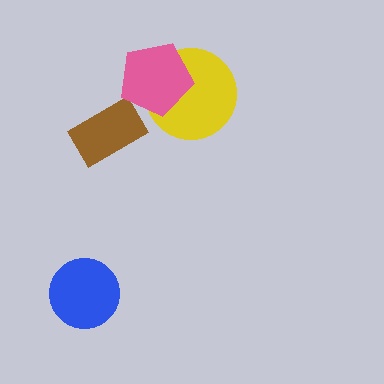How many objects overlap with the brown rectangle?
0 objects overlap with the brown rectangle.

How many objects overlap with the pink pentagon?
1 object overlaps with the pink pentagon.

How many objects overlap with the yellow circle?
1 object overlaps with the yellow circle.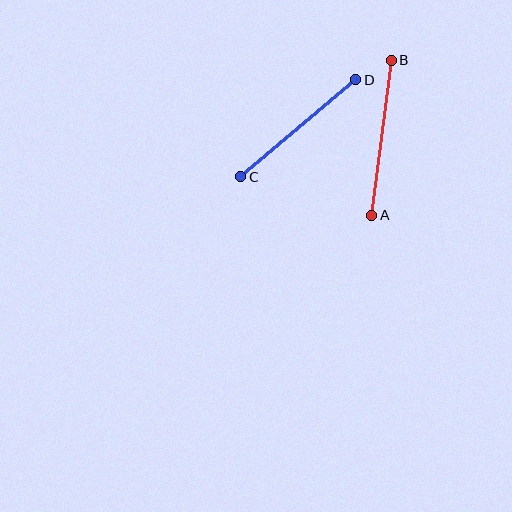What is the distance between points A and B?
The distance is approximately 156 pixels.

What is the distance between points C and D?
The distance is approximately 150 pixels.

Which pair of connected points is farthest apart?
Points A and B are farthest apart.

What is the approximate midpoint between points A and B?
The midpoint is at approximately (381, 138) pixels.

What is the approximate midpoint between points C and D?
The midpoint is at approximately (298, 128) pixels.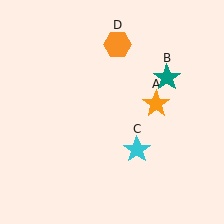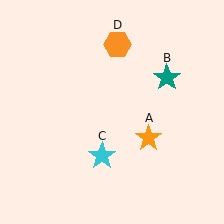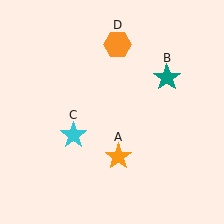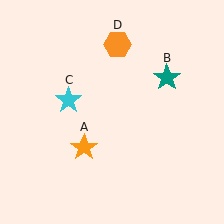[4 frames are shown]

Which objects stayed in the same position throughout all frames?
Teal star (object B) and orange hexagon (object D) remained stationary.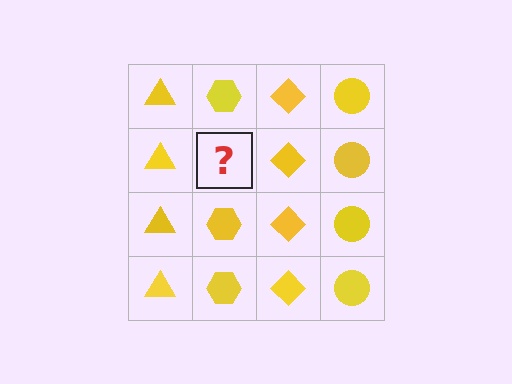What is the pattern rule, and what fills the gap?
The rule is that each column has a consistent shape. The gap should be filled with a yellow hexagon.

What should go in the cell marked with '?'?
The missing cell should contain a yellow hexagon.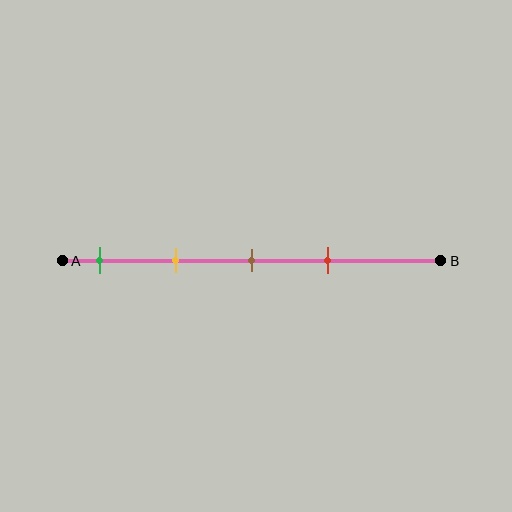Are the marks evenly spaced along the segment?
Yes, the marks are approximately evenly spaced.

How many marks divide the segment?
There are 4 marks dividing the segment.